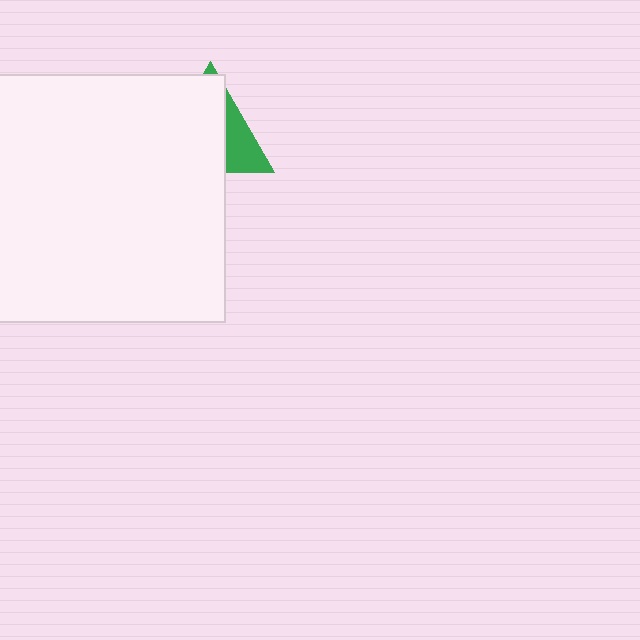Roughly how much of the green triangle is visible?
A small part of it is visible (roughly 31%).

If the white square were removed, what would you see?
You would see the complete green triangle.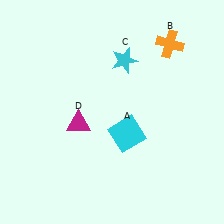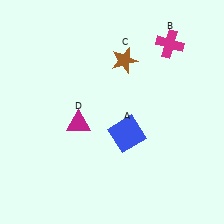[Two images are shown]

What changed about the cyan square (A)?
In Image 1, A is cyan. In Image 2, it changed to blue.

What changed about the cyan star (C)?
In Image 1, C is cyan. In Image 2, it changed to brown.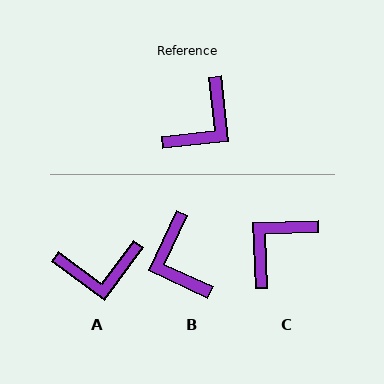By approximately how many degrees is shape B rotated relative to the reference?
Approximately 122 degrees clockwise.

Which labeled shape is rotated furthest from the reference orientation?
C, about 176 degrees away.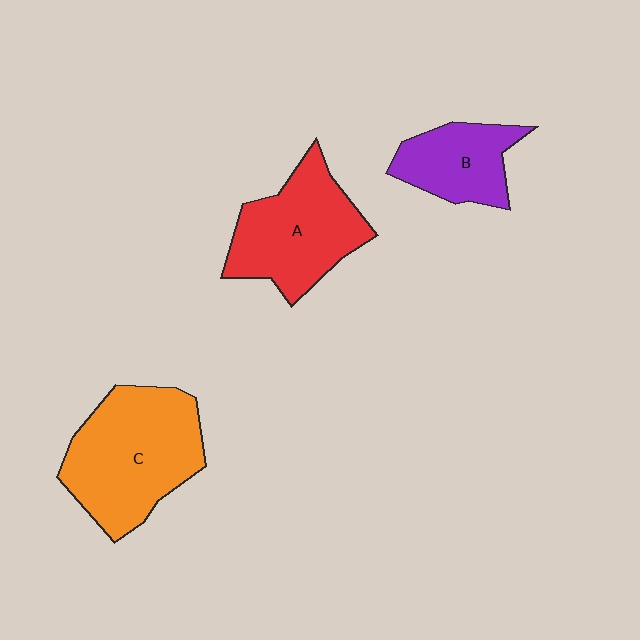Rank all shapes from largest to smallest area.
From largest to smallest: C (orange), A (red), B (purple).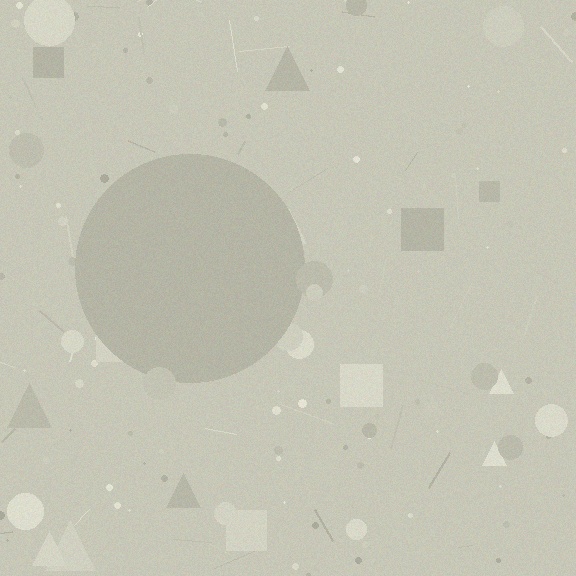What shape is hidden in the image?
A circle is hidden in the image.